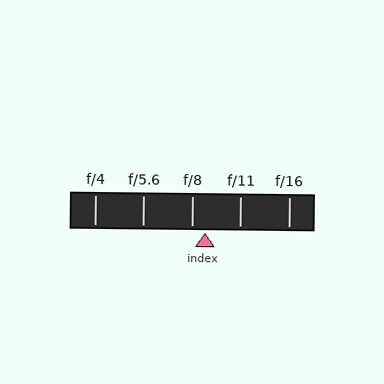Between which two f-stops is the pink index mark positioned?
The index mark is between f/8 and f/11.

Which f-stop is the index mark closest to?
The index mark is closest to f/8.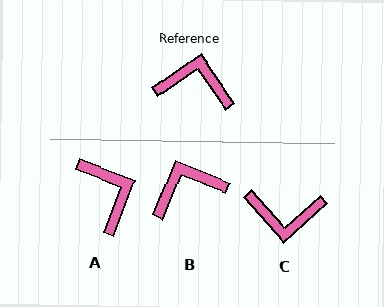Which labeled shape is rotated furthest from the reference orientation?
C, about 174 degrees away.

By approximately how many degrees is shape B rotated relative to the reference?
Approximately 33 degrees counter-clockwise.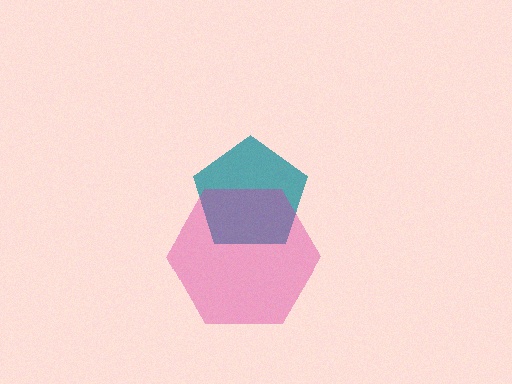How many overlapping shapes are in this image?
There are 2 overlapping shapes in the image.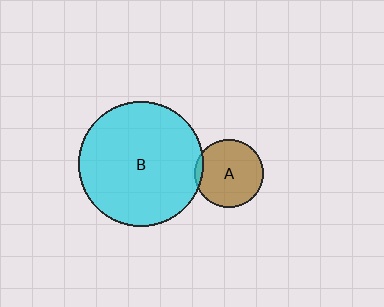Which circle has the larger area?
Circle B (cyan).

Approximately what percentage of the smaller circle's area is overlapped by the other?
Approximately 5%.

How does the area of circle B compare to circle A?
Approximately 3.3 times.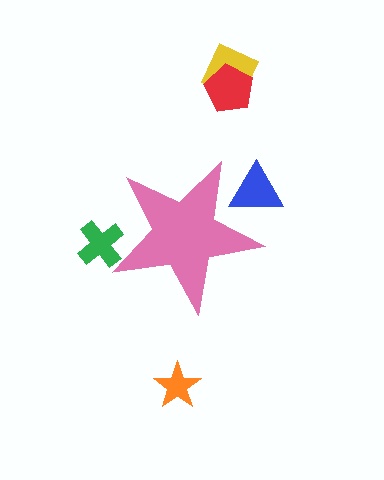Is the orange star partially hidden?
No, the orange star is fully visible.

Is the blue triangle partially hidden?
Yes, the blue triangle is partially hidden behind the pink star.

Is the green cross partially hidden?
Yes, the green cross is partially hidden behind the pink star.